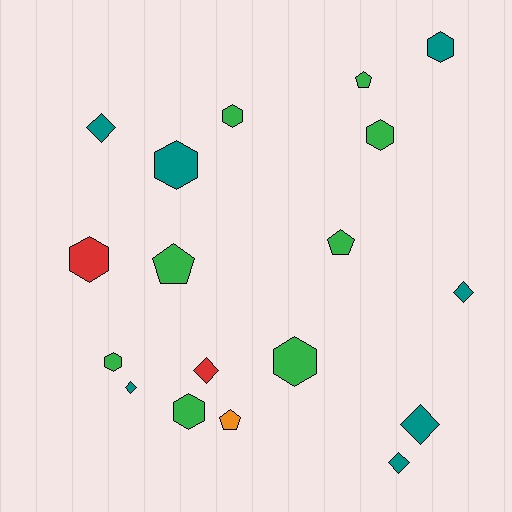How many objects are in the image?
There are 18 objects.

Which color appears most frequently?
Green, with 8 objects.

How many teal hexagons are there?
There are 2 teal hexagons.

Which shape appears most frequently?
Hexagon, with 8 objects.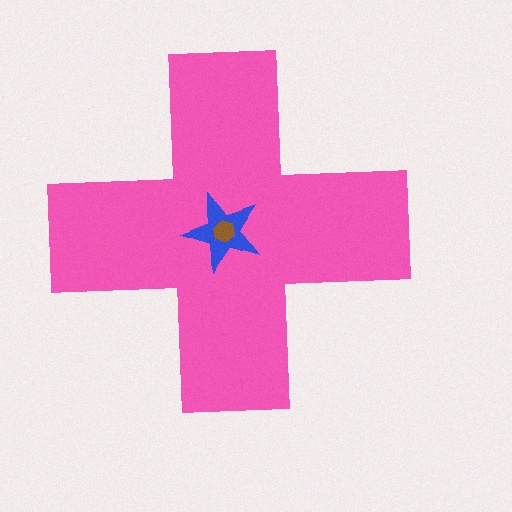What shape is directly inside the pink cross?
The blue star.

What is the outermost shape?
The pink cross.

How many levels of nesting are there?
3.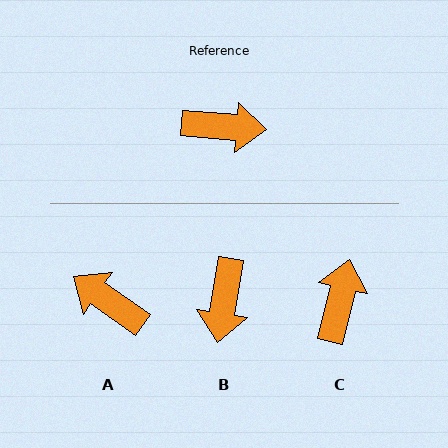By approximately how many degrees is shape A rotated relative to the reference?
Approximately 150 degrees counter-clockwise.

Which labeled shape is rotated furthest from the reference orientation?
A, about 150 degrees away.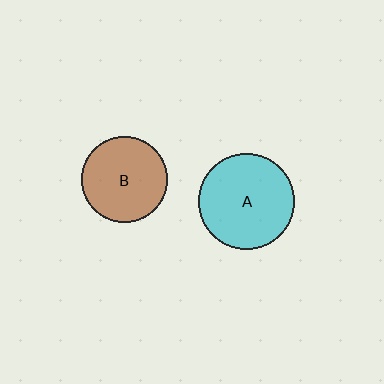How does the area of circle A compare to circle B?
Approximately 1.2 times.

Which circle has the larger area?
Circle A (cyan).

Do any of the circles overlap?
No, none of the circles overlap.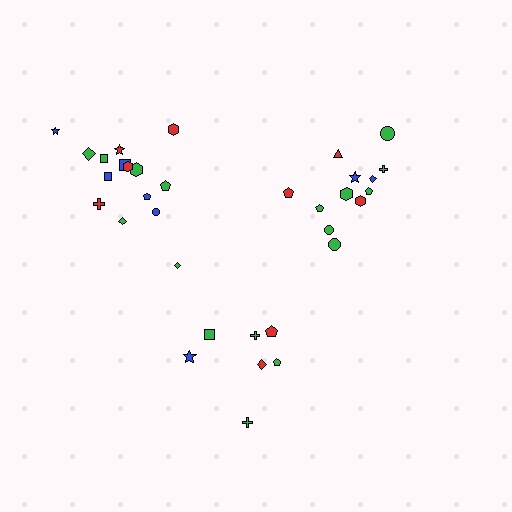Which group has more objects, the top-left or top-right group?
The top-left group.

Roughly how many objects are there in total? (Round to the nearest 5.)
Roughly 35 objects in total.